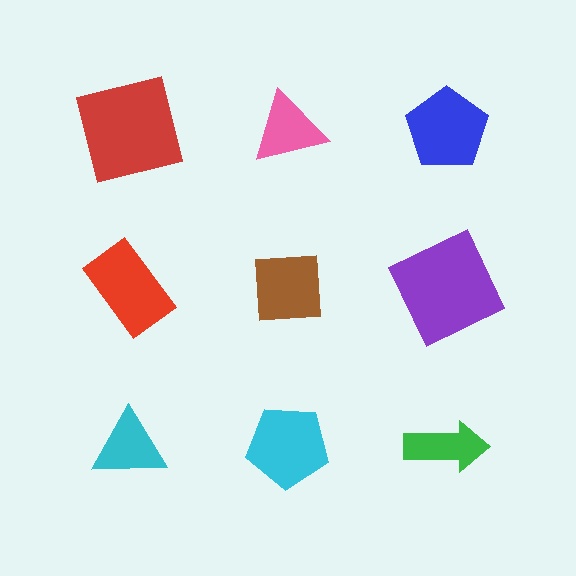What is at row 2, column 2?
A brown square.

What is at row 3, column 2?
A cyan pentagon.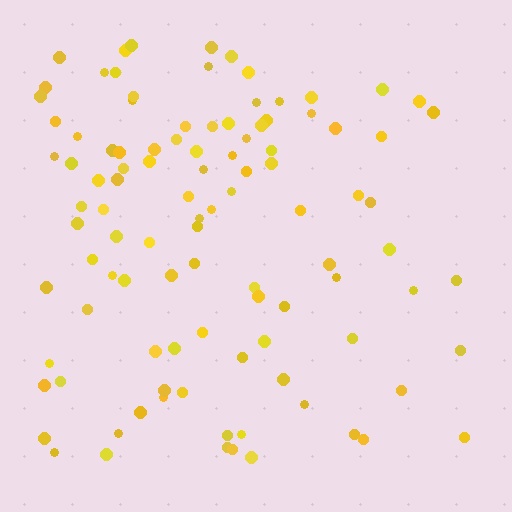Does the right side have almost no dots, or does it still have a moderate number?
Still a moderate number, just noticeably fewer than the left.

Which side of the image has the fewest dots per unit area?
The right.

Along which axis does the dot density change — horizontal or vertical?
Horizontal.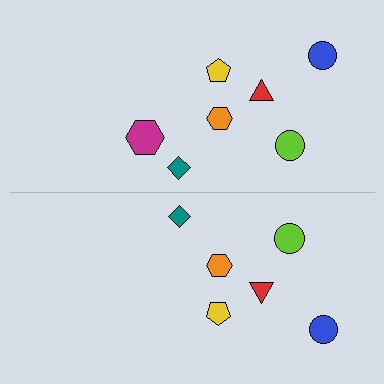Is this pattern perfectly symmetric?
No, the pattern is not perfectly symmetric. A magenta hexagon is missing from the bottom side.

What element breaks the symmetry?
A magenta hexagon is missing from the bottom side.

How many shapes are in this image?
There are 13 shapes in this image.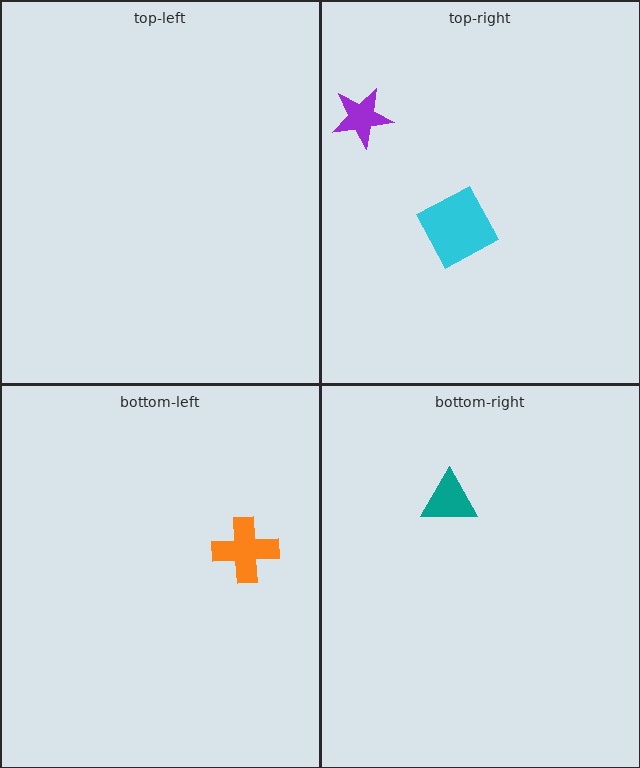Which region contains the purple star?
The top-right region.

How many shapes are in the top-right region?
2.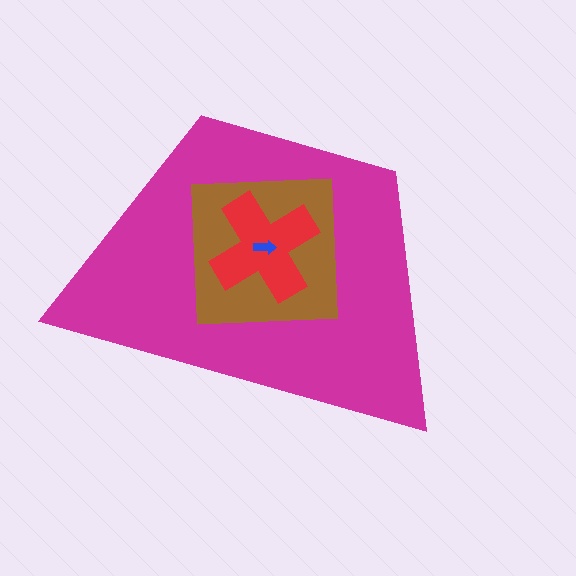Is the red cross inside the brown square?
Yes.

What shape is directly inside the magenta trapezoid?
The brown square.